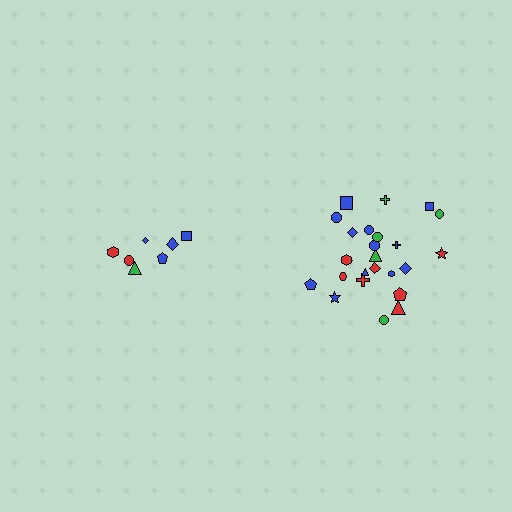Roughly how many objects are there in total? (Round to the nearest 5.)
Roughly 30 objects in total.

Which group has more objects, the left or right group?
The right group.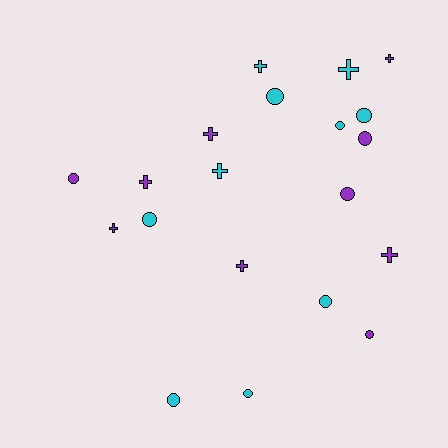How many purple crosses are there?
There are 6 purple crosses.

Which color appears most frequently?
Cyan, with 10 objects.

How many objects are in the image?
There are 20 objects.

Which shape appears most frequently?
Circle, with 11 objects.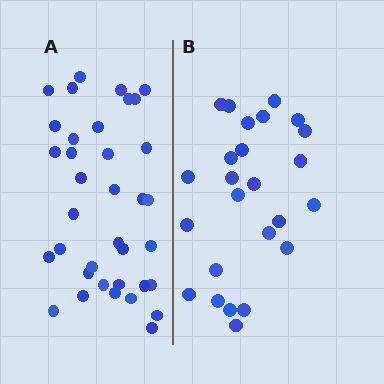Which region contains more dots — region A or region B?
Region A (the left region) has more dots.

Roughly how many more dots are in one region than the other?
Region A has roughly 12 or so more dots than region B.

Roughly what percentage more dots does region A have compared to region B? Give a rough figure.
About 45% more.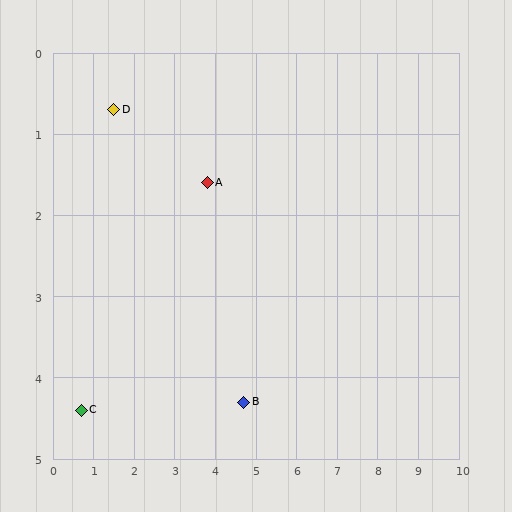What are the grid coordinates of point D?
Point D is at approximately (1.5, 0.7).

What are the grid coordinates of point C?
Point C is at approximately (0.7, 4.4).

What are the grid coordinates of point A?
Point A is at approximately (3.8, 1.6).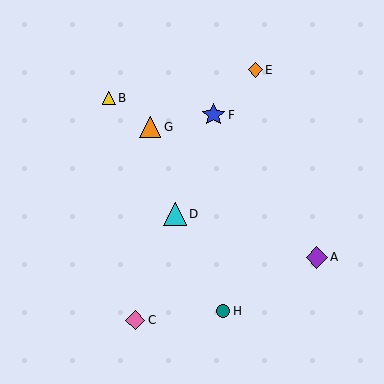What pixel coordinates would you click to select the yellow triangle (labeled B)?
Click at (109, 98) to select the yellow triangle B.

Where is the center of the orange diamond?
The center of the orange diamond is at (255, 70).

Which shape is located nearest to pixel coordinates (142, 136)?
The orange triangle (labeled G) at (150, 127) is nearest to that location.